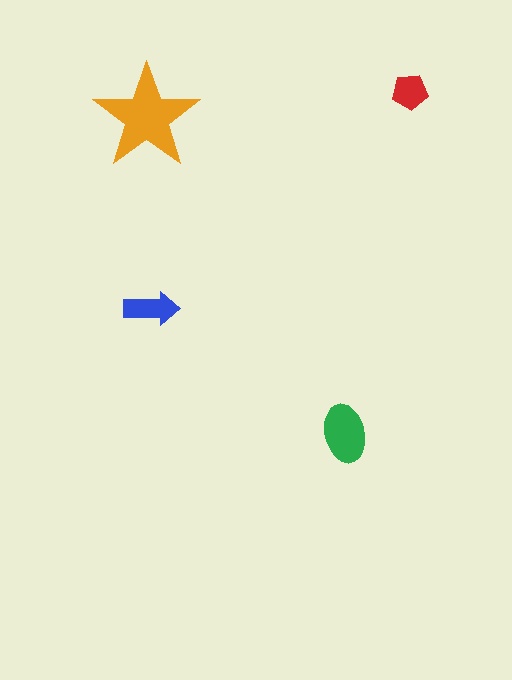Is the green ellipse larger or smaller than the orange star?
Smaller.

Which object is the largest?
The orange star.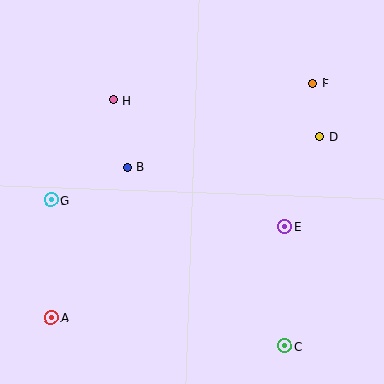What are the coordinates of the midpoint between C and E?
The midpoint between C and E is at (285, 286).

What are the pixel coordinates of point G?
Point G is at (51, 200).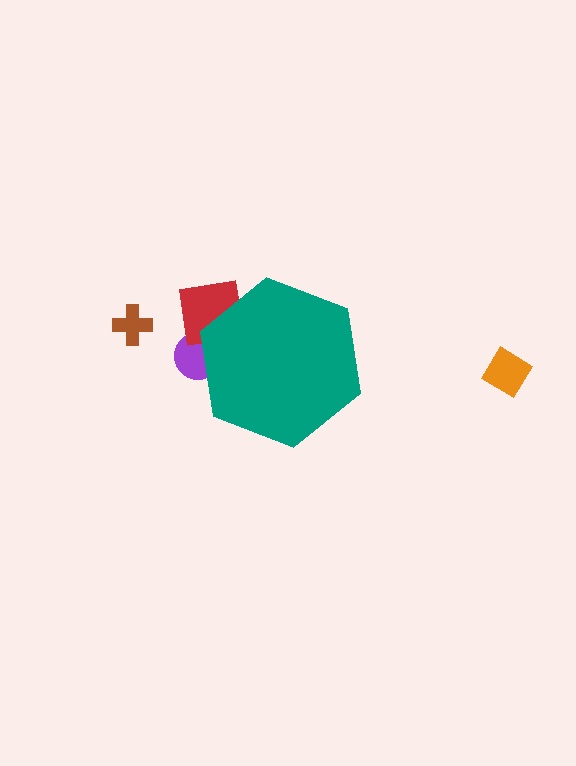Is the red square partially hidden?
Yes, the red square is partially hidden behind the teal hexagon.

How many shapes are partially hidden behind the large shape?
2 shapes are partially hidden.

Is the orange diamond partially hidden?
No, the orange diamond is fully visible.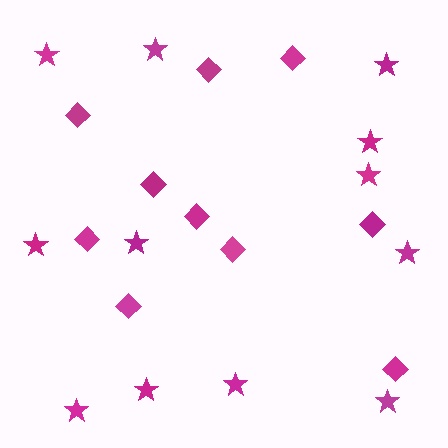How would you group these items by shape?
There are 2 groups: one group of diamonds (10) and one group of stars (12).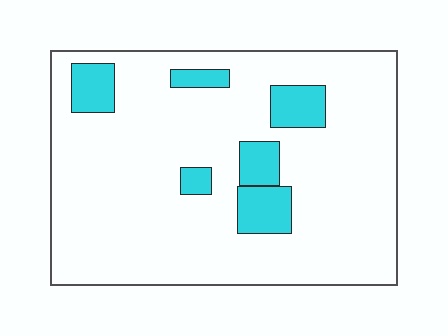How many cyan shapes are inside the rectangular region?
6.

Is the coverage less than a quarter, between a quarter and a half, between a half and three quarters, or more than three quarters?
Less than a quarter.